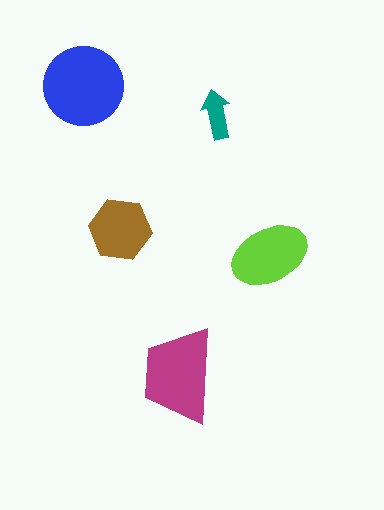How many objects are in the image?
There are 5 objects in the image.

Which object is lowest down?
The magenta trapezoid is bottommost.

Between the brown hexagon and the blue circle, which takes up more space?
The blue circle.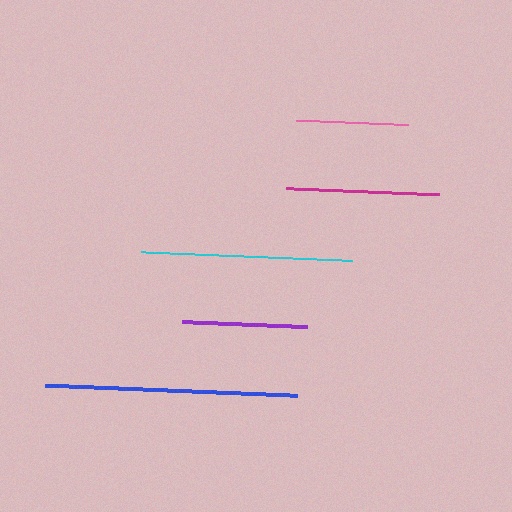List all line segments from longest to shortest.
From longest to shortest: blue, cyan, magenta, purple, pink.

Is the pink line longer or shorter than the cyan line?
The cyan line is longer than the pink line.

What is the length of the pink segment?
The pink segment is approximately 112 pixels long.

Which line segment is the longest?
The blue line is the longest at approximately 253 pixels.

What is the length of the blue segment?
The blue segment is approximately 253 pixels long.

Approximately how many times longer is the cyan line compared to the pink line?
The cyan line is approximately 1.9 times the length of the pink line.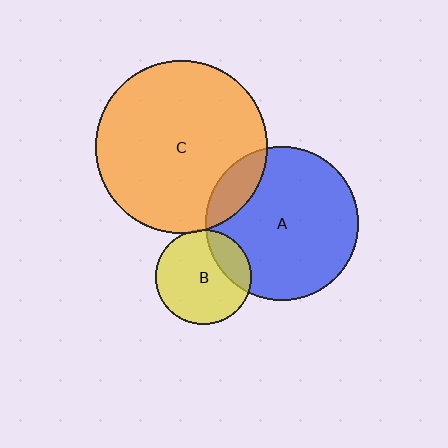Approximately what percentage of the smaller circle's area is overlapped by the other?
Approximately 15%.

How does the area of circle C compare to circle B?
Approximately 3.3 times.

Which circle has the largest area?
Circle C (orange).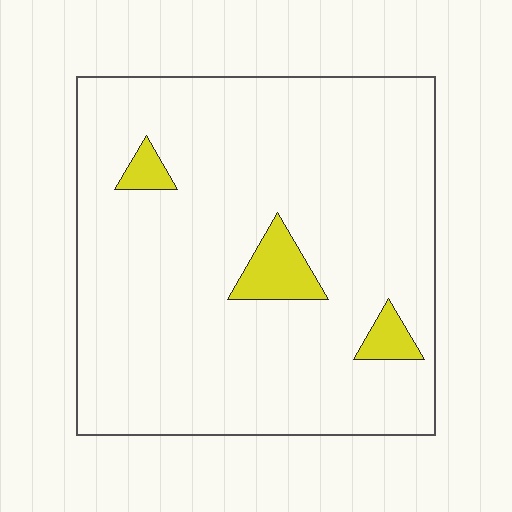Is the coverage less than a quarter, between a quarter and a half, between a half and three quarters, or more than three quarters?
Less than a quarter.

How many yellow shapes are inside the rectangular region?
3.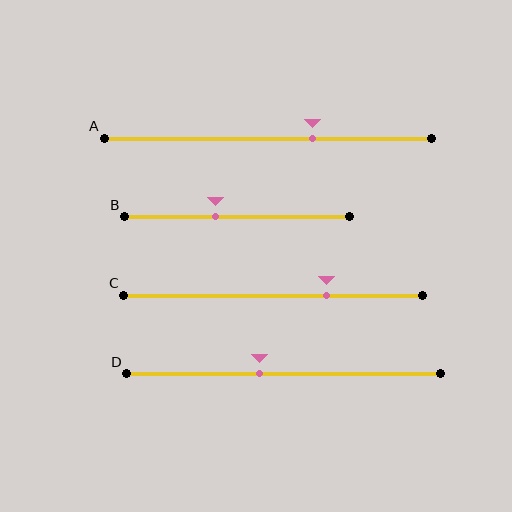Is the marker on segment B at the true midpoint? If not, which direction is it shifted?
No, the marker on segment B is shifted to the left by about 10% of the segment length.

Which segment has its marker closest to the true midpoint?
Segment D has its marker closest to the true midpoint.